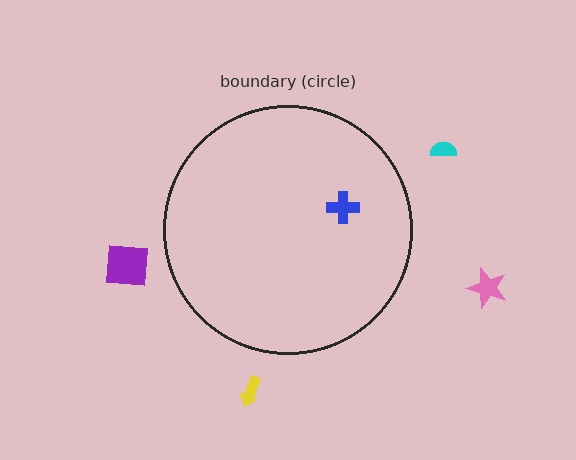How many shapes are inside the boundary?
1 inside, 4 outside.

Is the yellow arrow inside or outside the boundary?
Outside.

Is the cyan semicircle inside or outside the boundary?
Outside.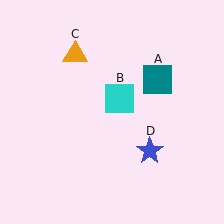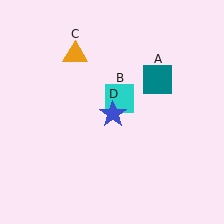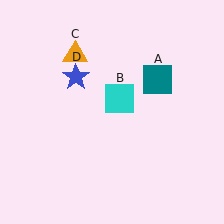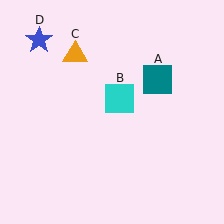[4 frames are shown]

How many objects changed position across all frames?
1 object changed position: blue star (object D).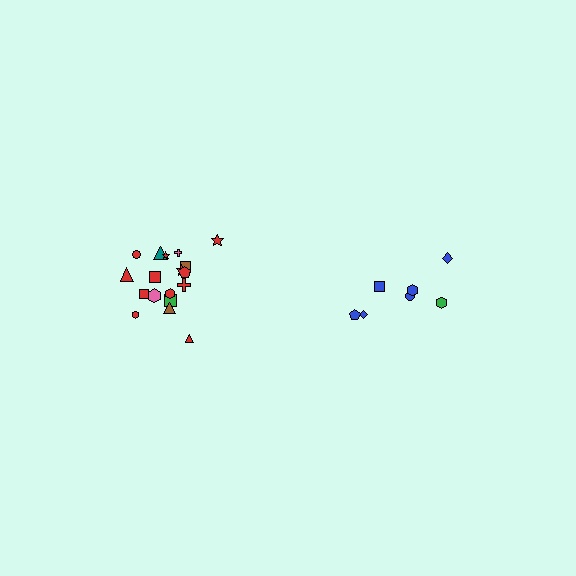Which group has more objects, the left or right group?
The left group.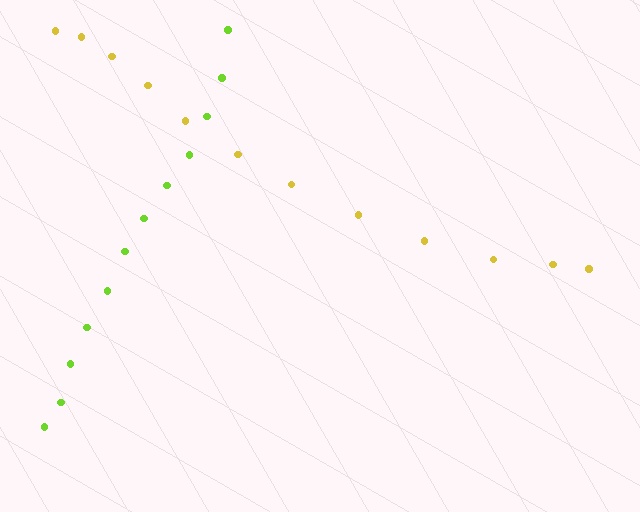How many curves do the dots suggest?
There are 2 distinct paths.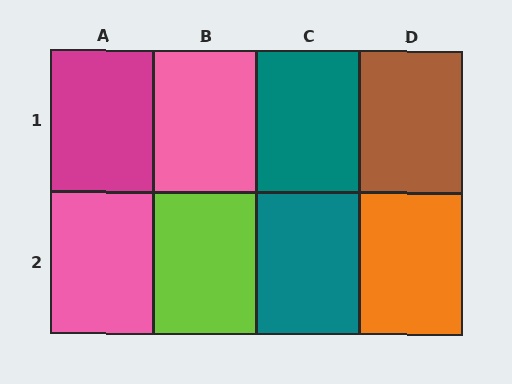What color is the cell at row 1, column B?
Pink.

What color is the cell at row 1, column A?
Magenta.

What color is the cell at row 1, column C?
Teal.